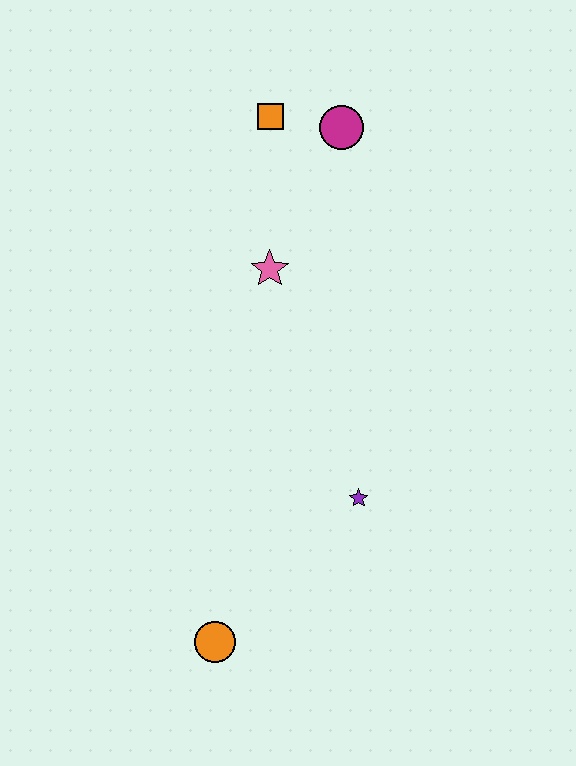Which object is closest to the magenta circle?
The orange square is closest to the magenta circle.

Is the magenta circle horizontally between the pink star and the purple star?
Yes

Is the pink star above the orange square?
No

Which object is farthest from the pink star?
The orange circle is farthest from the pink star.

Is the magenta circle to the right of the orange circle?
Yes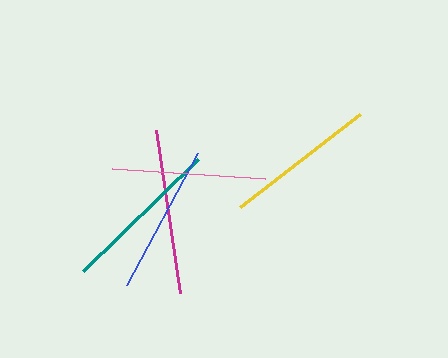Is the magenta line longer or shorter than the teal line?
The magenta line is longer than the teal line.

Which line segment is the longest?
The magenta line is the longest at approximately 165 pixels.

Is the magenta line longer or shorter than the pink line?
The magenta line is longer than the pink line.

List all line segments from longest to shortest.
From longest to shortest: magenta, teal, pink, yellow, blue.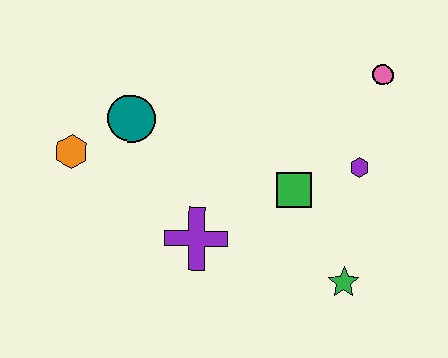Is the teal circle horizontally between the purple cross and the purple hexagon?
No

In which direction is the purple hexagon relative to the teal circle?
The purple hexagon is to the right of the teal circle.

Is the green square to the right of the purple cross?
Yes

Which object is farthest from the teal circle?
The green star is farthest from the teal circle.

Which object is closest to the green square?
The purple hexagon is closest to the green square.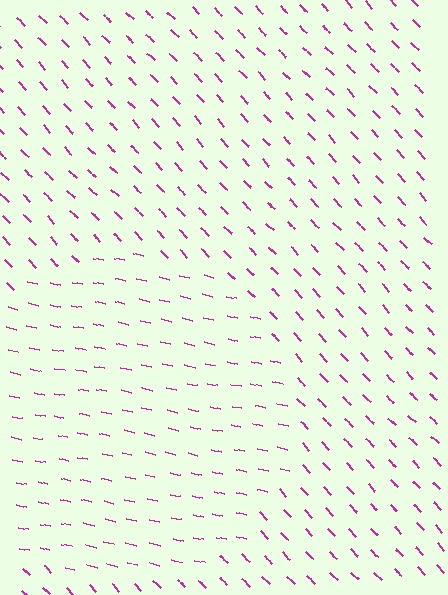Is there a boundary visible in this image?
Yes, there is a texture boundary formed by a change in line orientation.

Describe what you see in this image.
The image is filled with small magenta line segments. A circle region in the image has lines oriented differently from the surrounding lines, creating a visible texture boundary.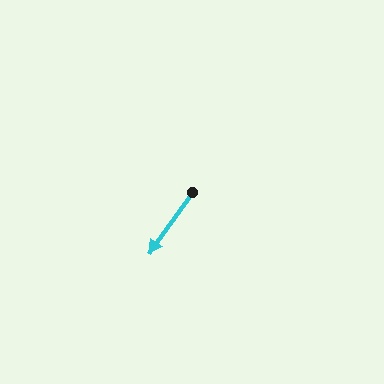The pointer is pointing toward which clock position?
Roughly 7 o'clock.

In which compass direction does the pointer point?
Southwest.